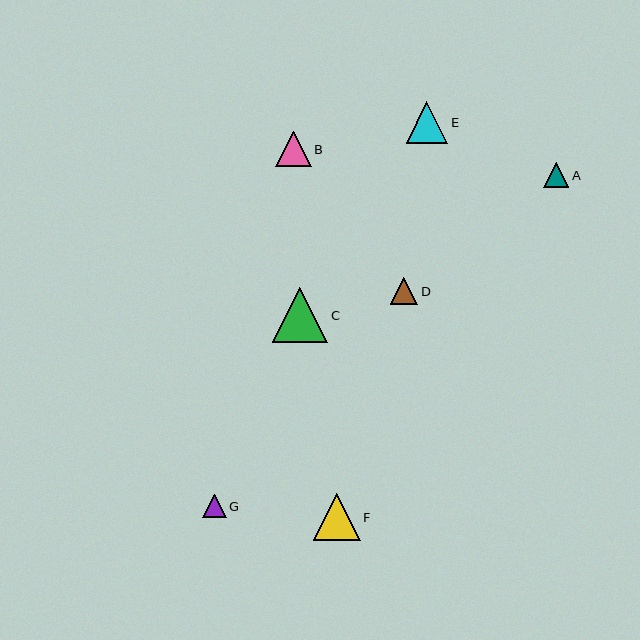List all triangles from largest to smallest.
From largest to smallest: C, F, E, B, D, A, G.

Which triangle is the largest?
Triangle C is the largest with a size of approximately 56 pixels.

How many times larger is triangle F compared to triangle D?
Triangle F is approximately 1.7 times the size of triangle D.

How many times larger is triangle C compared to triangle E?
Triangle C is approximately 1.3 times the size of triangle E.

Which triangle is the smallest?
Triangle G is the smallest with a size of approximately 24 pixels.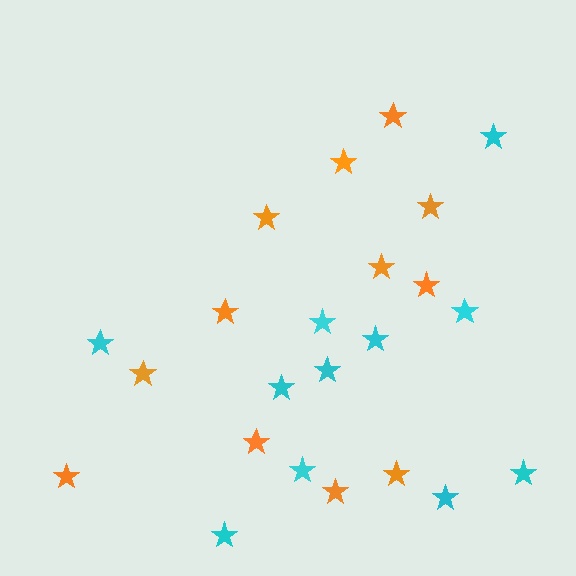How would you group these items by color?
There are 2 groups: one group of orange stars (12) and one group of cyan stars (11).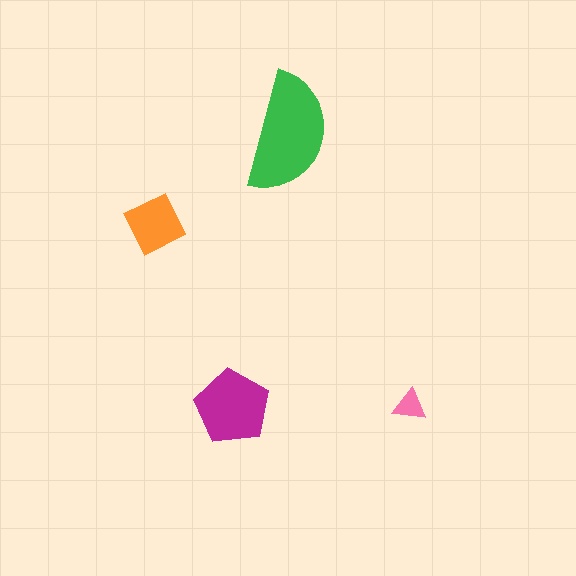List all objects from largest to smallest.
The green semicircle, the magenta pentagon, the orange diamond, the pink triangle.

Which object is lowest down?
The magenta pentagon is bottommost.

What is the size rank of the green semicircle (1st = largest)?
1st.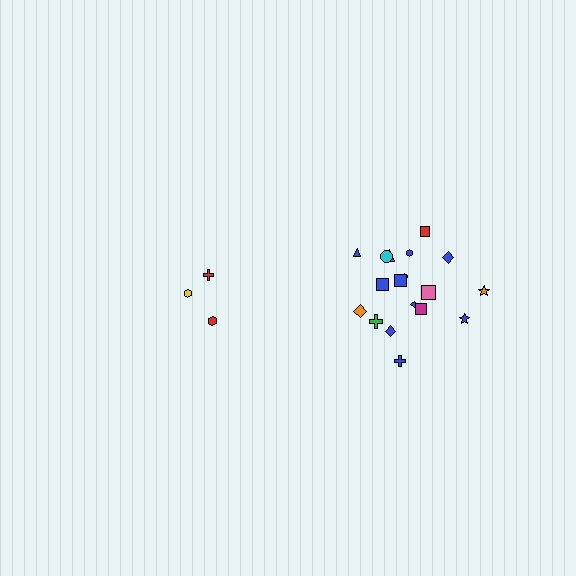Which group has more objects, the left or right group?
The right group.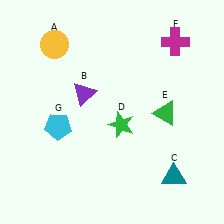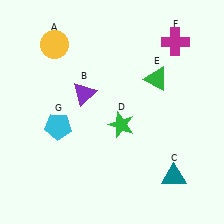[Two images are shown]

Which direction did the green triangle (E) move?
The green triangle (E) moved up.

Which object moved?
The green triangle (E) moved up.